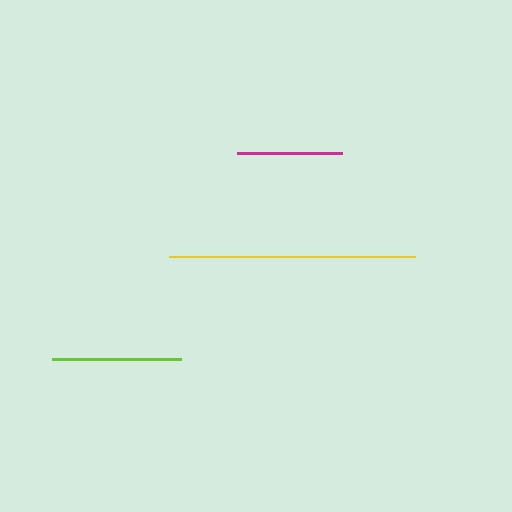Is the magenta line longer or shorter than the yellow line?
The yellow line is longer than the magenta line.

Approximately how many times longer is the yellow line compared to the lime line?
The yellow line is approximately 1.9 times the length of the lime line.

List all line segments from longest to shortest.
From longest to shortest: yellow, lime, magenta.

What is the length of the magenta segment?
The magenta segment is approximately 105 pixels long.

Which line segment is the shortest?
The magenta line is the shortest at approximately 105 pixels.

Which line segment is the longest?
The yellow line is the longest at approximately 246 pixels.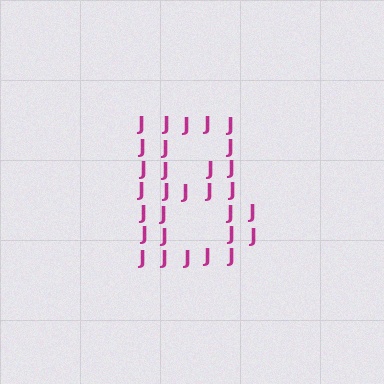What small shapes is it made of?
It is made of small letter J's.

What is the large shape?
The large shape is the letter B.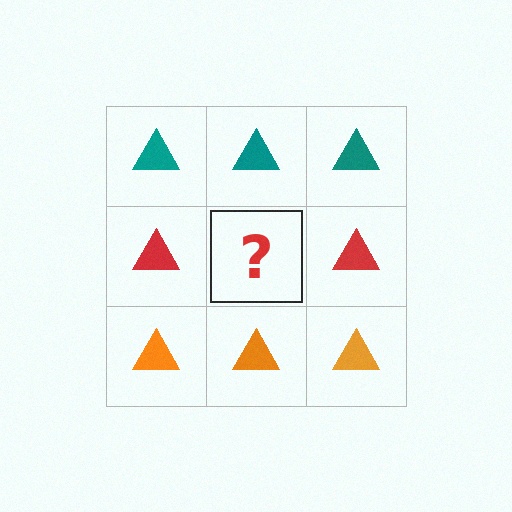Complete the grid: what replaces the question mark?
The question mark should be replaced with a red triangle.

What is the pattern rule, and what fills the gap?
The rule is that each row has a consistent color. The gap should be filled with a red triangle.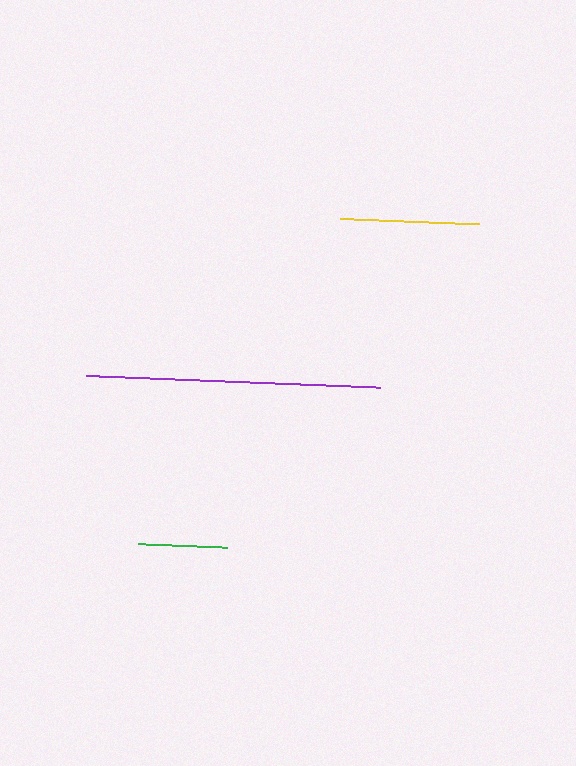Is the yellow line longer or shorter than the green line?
The yellow line is longer than the green line.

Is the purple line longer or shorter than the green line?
The purple line is longer than the green line.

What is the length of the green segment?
The green segment is approximately 89 pixels long.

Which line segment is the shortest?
The green line is the shortest at approximately 89 pixels.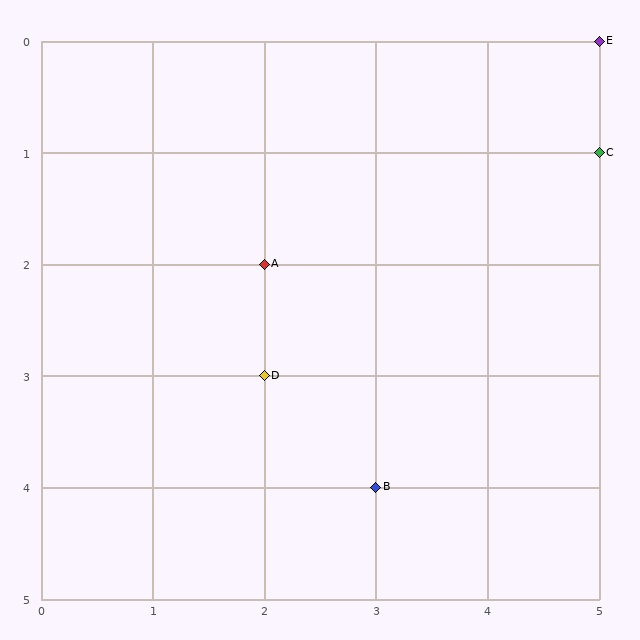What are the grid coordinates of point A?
Point A is at grid coordinates (2, 2).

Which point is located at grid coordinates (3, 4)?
Point B is at (3, 4).